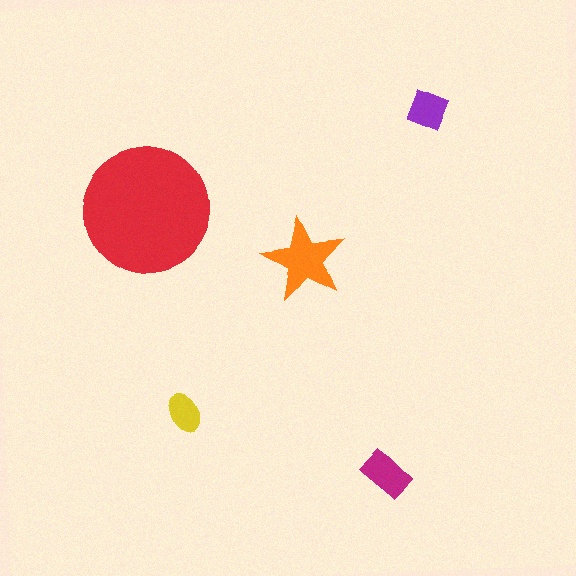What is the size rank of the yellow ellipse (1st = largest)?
5th.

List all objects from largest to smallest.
The red circle, the orange star, the magenta rectangle, the purple diamond, the yellow ellipse.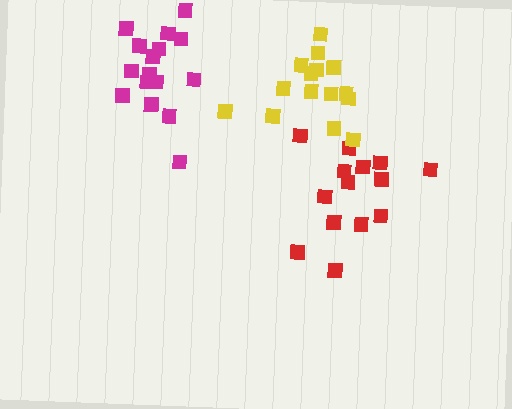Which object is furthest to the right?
The red cluster is rightmost.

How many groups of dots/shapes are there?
There are 3 groups.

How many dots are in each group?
Group 1: 14 dots, Group 2: 15 dots, Group 3: 16 dots (45 total).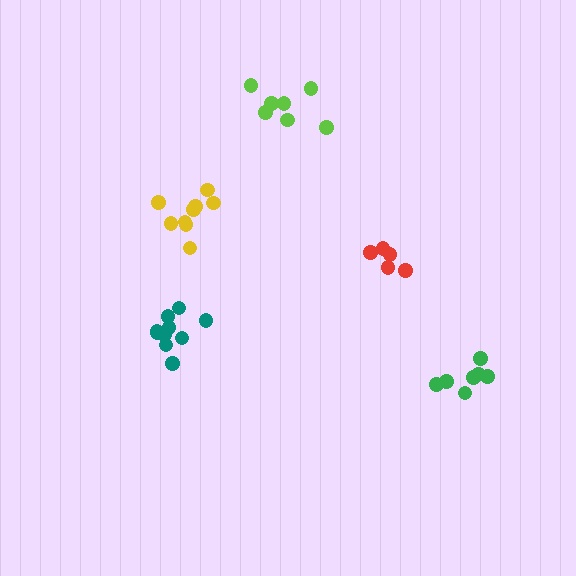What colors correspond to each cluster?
The clusters are colored: teal, green, yellow, red, lime.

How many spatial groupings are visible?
There are 5 spatial groupings.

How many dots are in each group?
Group 1: 10 dots, Group 2: 7 dots, Group 3: 9 dots, Group 4: 5 dots, Group 5: 7 dots (38 total).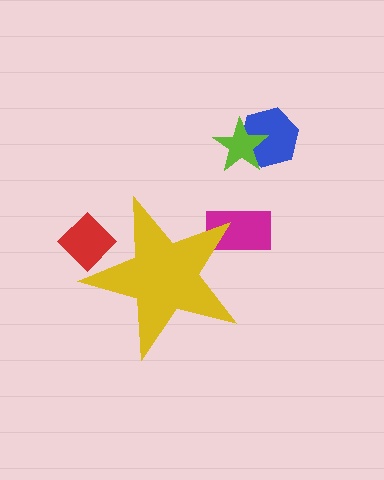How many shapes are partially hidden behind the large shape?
2 shapes are partially hidden.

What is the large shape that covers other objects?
A yellow star.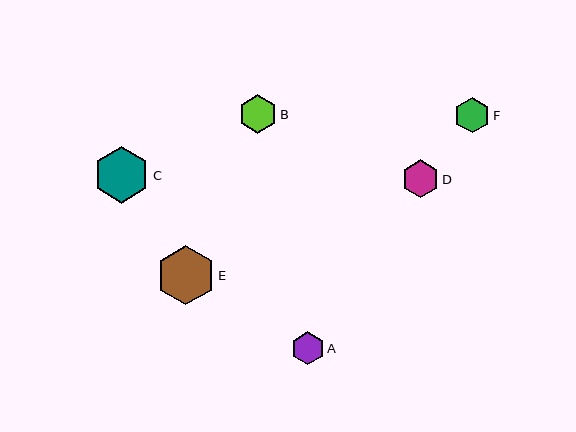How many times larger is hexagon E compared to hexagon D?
Hexagon E is approximately 1.6 times the size of hexagon D.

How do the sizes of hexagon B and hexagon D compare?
Hexagon B and hexagon D are approximately the same size.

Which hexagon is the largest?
Hexagon E is the largest with a size of approximately 59 pixels.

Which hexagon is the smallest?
Hexagon A is the smallest with a size of approximately 33 pixels.